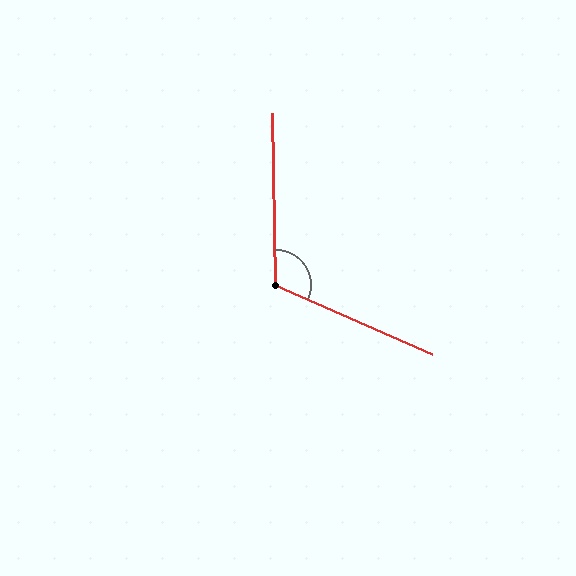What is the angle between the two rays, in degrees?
Approximately 115 degrees.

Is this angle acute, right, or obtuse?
It is obtuse.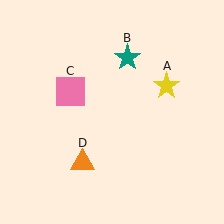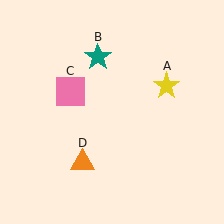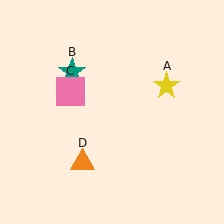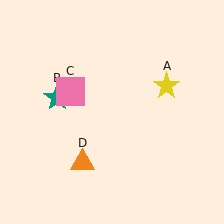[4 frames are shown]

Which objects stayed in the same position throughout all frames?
Yellow star (object A) and pink square (object C) and orange triangle (object D) remained stationary.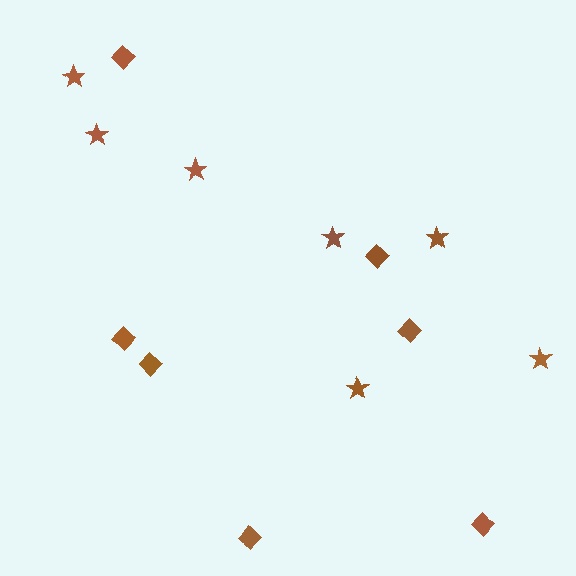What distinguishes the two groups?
There are 2 groups: one group of diamonds (7) and one group of stars (7).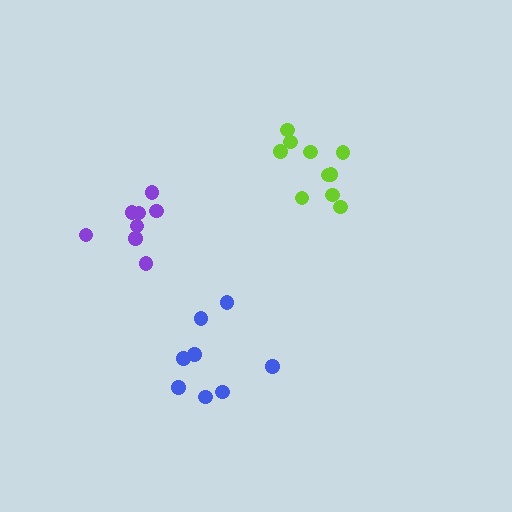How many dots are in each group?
Group 1: 10 dots, Group 2: 8 dots, Group 3: 8 dots (26 total).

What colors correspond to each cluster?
The clusters are colored: lime, purple, blue.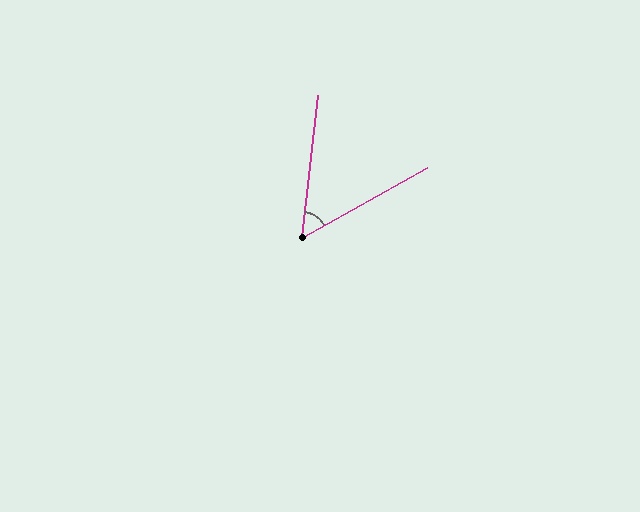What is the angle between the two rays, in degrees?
Approximately 55 degrees.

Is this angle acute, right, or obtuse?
It is acute.